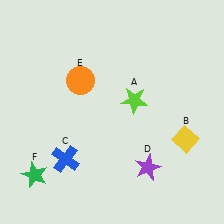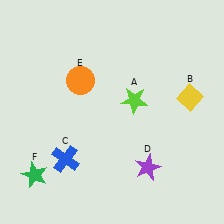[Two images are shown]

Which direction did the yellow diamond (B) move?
The yellow diamond (B) moved up.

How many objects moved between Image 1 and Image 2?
1 object moved between the two images.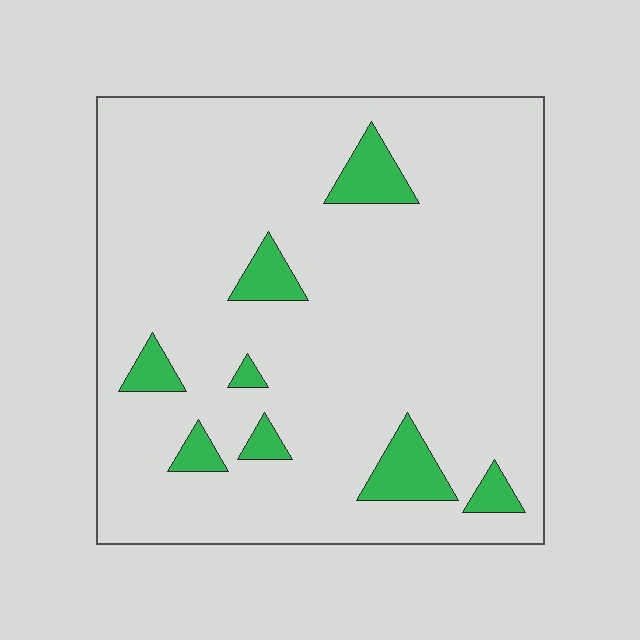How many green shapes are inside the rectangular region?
8.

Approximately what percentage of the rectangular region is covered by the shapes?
Approximately 10%.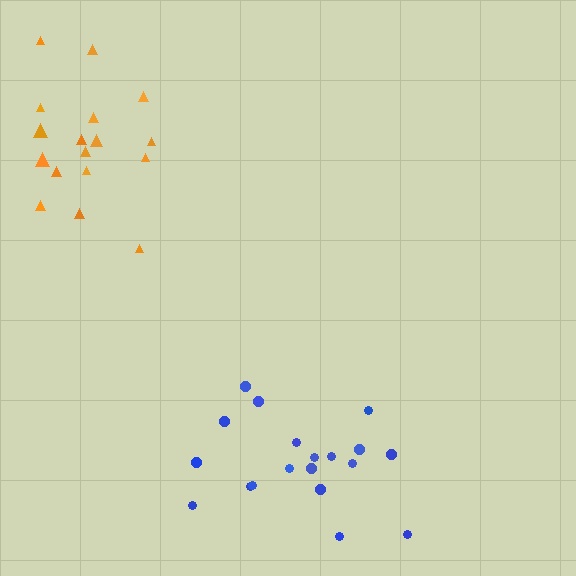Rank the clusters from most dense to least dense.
orange, blue.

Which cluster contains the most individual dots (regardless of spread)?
Blue (19).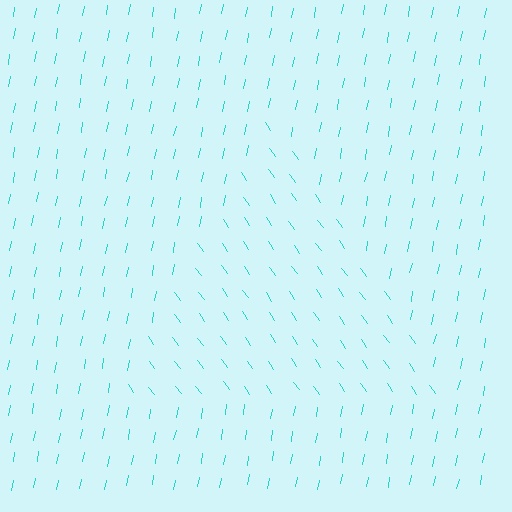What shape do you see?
I see a triangle.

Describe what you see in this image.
The image is filled with small cyan line segments. A triangle region in the image has lines oriented differently from the surrounding lines, creating a visible texture boundary.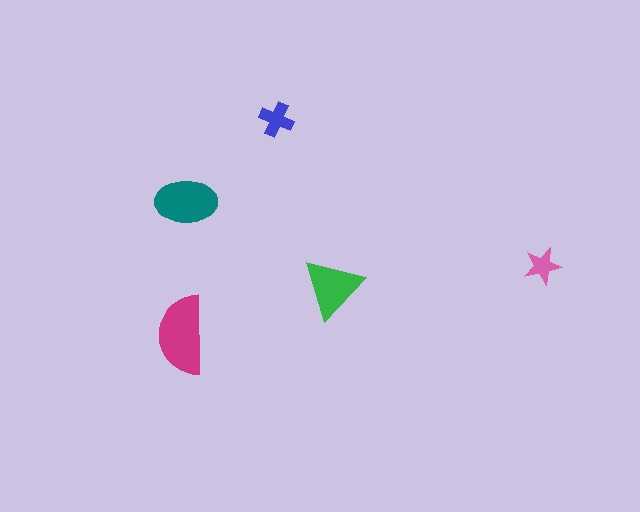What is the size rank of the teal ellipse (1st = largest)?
2nd.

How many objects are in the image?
There are 5 objects in the image.